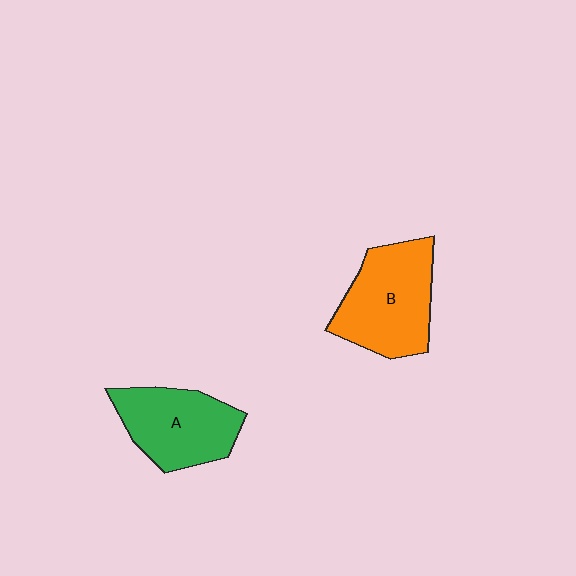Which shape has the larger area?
Shape B (orange).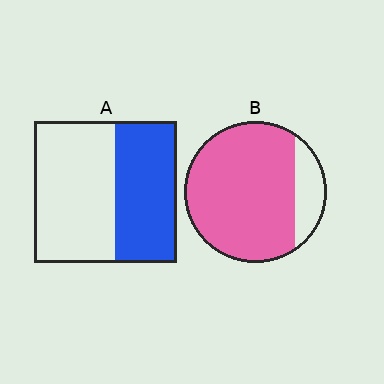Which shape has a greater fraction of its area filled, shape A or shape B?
Shape B.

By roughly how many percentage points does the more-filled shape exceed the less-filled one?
By roughly 40 percentage points (B over A).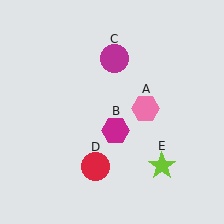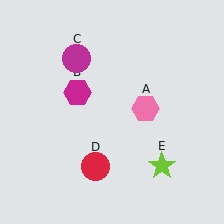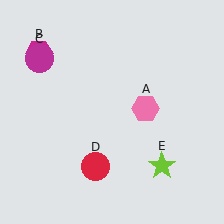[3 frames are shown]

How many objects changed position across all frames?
2 objects changed position: magenta hexagon (object B), magenta circle (object C).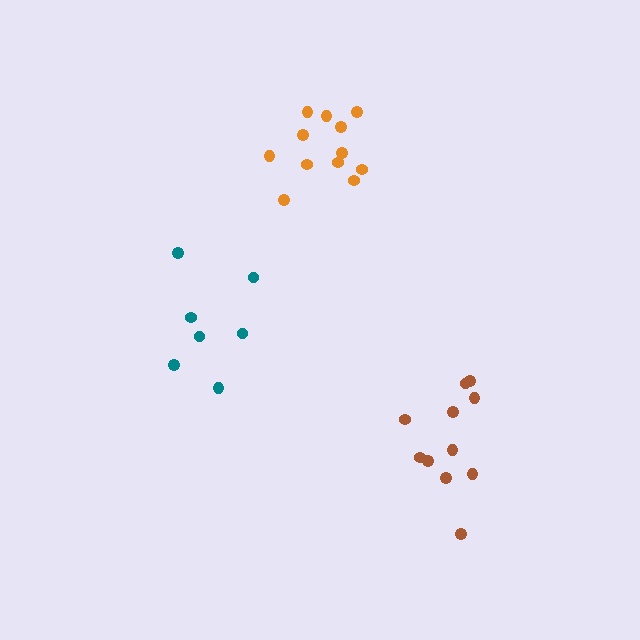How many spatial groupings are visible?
There are 3 spatial groupings.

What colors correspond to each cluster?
The clusters are colored: orange, teal, brown.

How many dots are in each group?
Group 1: 12 dots, Group 2: 7 dots, Group 3: 11 dots (30 total).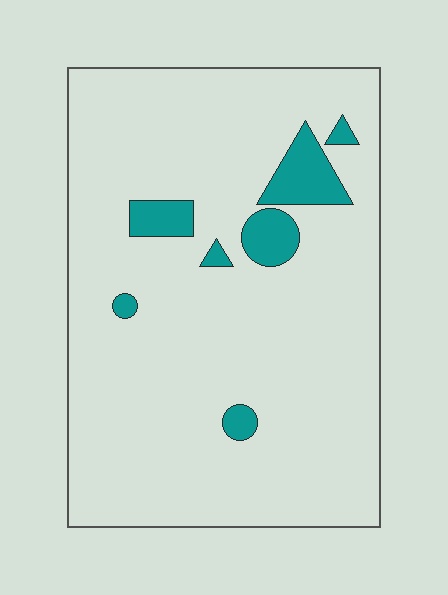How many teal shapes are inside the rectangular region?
7.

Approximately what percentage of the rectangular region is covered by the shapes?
Approximately 10%.